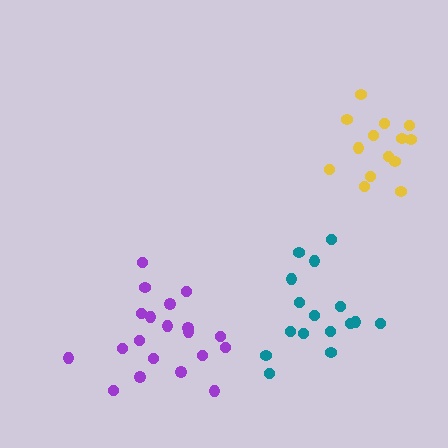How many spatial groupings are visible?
There are 3 spatial groupings.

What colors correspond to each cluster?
The clusters are colored: yellow, purple, teal.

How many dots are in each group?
Group 1: 14 dots, Group 2: 20 dots, Group 3: 16 dots (50 total).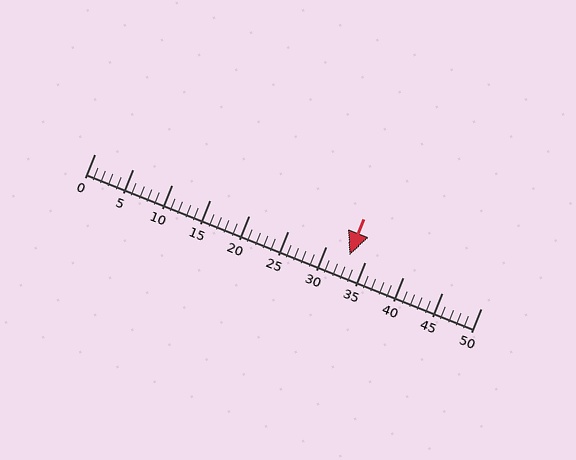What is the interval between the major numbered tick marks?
The major tick marks are spaced 5 units apart.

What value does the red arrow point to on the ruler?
The red arrow points to approximately 33.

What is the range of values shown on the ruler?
The ruler shows values from 0 to 50.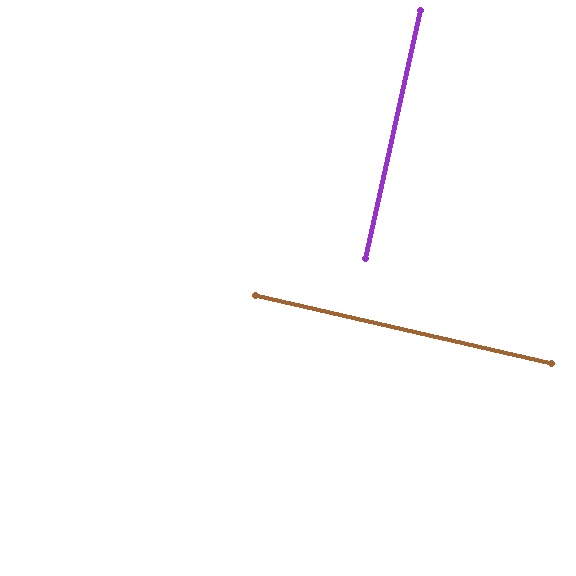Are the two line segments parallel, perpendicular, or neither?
Perpendicular — they meet at approximately 89°.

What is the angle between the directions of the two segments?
Approximately 89 degrees.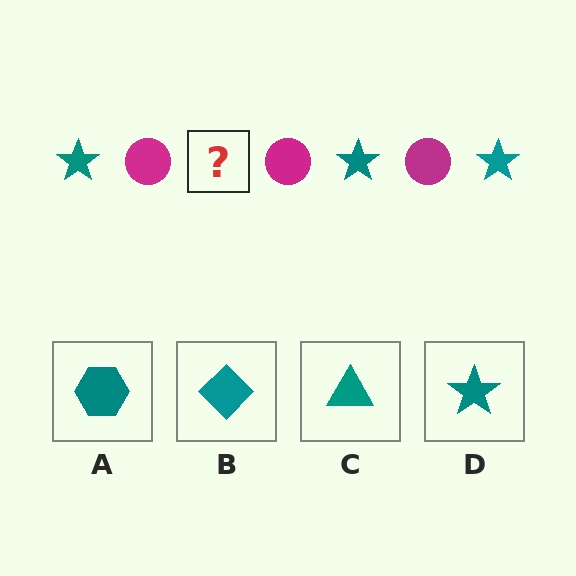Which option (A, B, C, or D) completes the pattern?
D.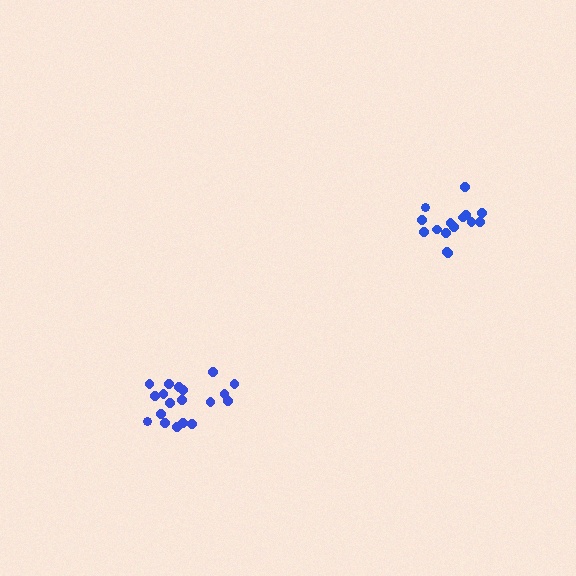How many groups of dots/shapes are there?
There are 2 groups.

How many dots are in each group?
Group 1: 19 dots, Group 2: 15 dots (34 total).